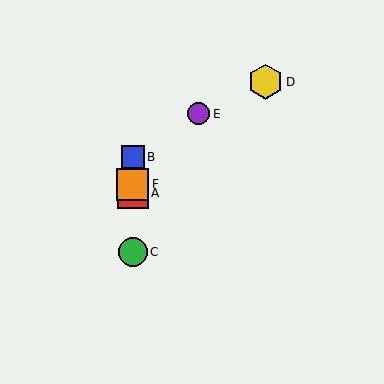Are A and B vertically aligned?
Yes, both are at x≈133.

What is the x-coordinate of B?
Object B is at x≈133.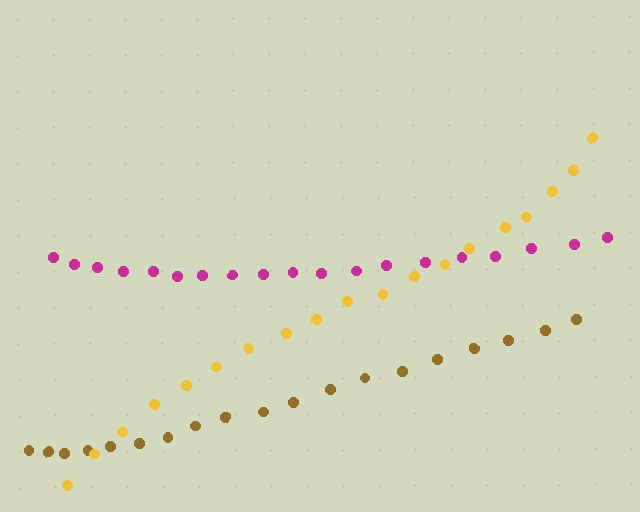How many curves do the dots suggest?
There are 3 distinct paths.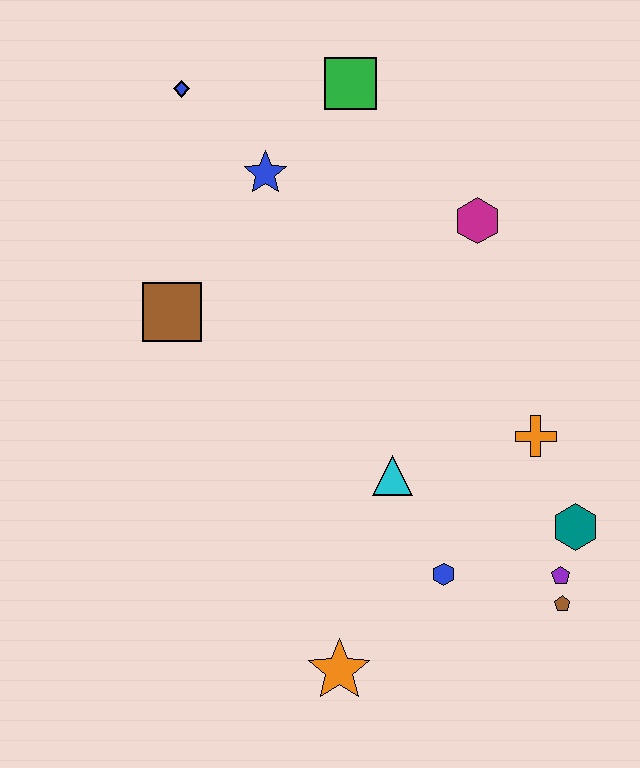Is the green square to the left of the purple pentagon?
Yes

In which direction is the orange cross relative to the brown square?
The orange cross is to the right of the brown square.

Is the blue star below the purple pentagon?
No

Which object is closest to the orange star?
The blue hexagon is closest to the orange star.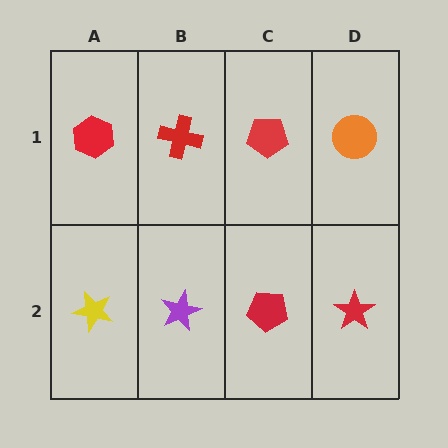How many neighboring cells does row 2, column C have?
3.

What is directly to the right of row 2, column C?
A red star.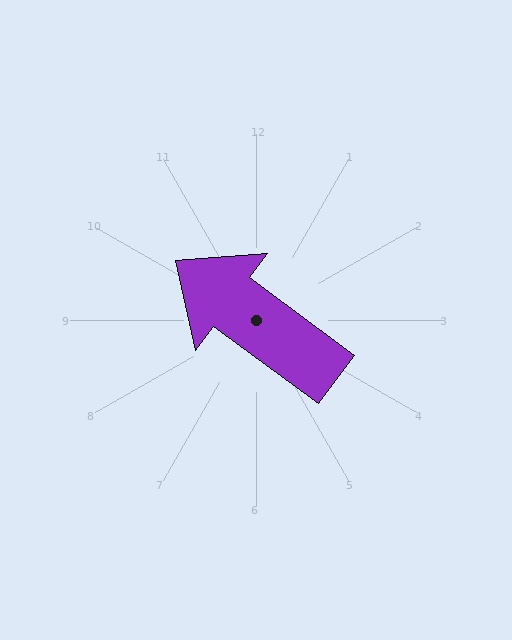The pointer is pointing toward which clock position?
Roughly 10 o'clock.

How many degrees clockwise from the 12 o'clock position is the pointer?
Approximately 307 degrees.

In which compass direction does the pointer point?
Northwest.